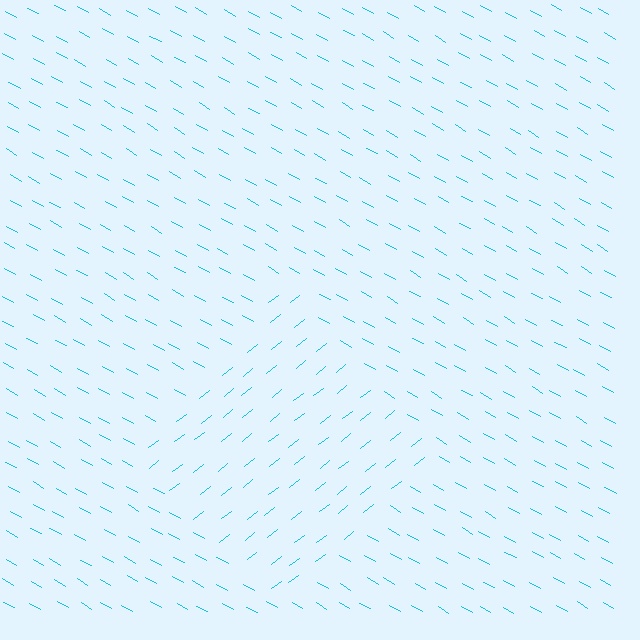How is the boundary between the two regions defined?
The boundary is defined purely by a change in line orientation (approximately 68 degrees difference). All lines are the same color and thickness.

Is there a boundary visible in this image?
Yes, there is a texture boundary formed by a change in line orientation.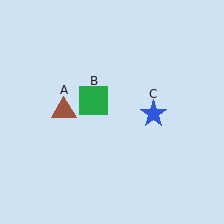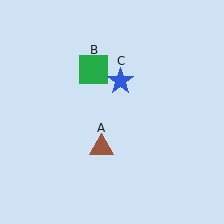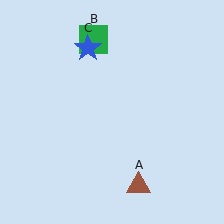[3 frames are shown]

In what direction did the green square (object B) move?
The green square (object B) moved up.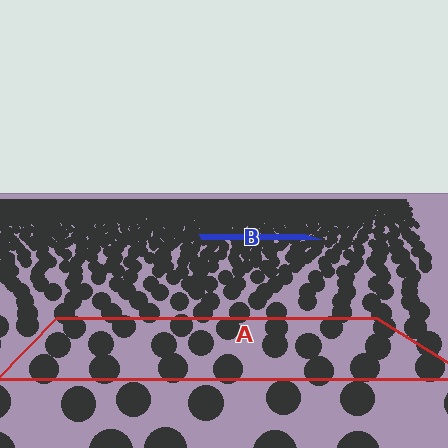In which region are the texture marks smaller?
The texture marks are smaller in region B, because it is farther away.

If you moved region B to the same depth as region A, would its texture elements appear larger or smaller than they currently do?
They would appear larger. At a closer depth, the same texture elements are projected at a bigger on-screen size.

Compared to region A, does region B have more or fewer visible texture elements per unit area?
Region B has more texture elements per unit area — they are packed more densely because it is farther away.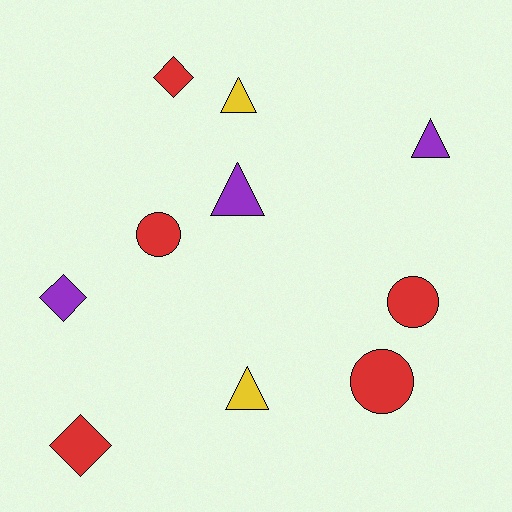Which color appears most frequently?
Red, with 5 objects.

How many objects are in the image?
There are 10 objects.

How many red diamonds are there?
There are 2 red diamonds.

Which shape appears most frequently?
Triangle, with 4 objects.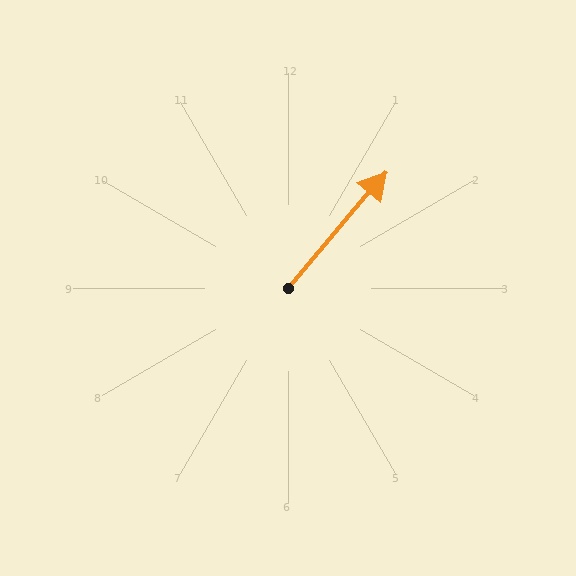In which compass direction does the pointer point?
Northeast.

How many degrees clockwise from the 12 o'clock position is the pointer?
Approximately 40 degrees.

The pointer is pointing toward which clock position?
Roughly 1 o'clock.